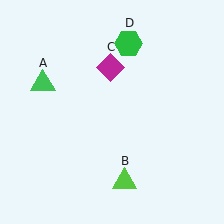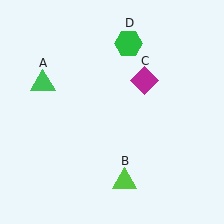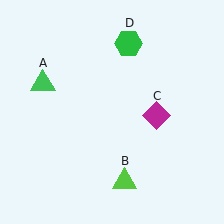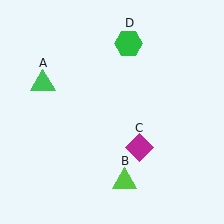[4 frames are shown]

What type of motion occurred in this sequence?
The magenta diamond (object C) rotated clockwise around the center of the scene.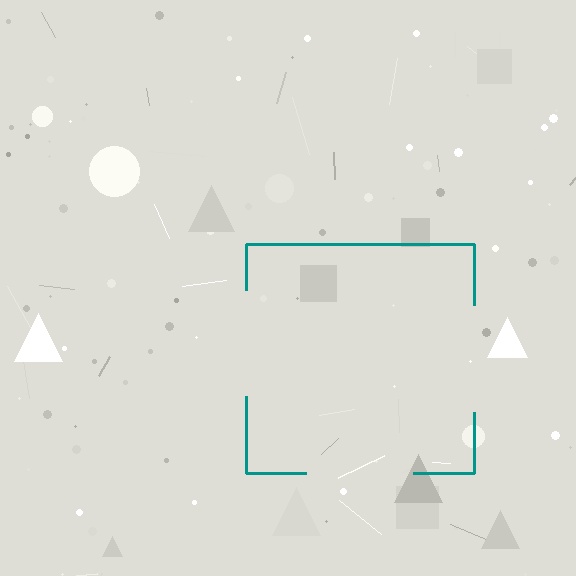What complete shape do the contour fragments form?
The contour fragments form a square.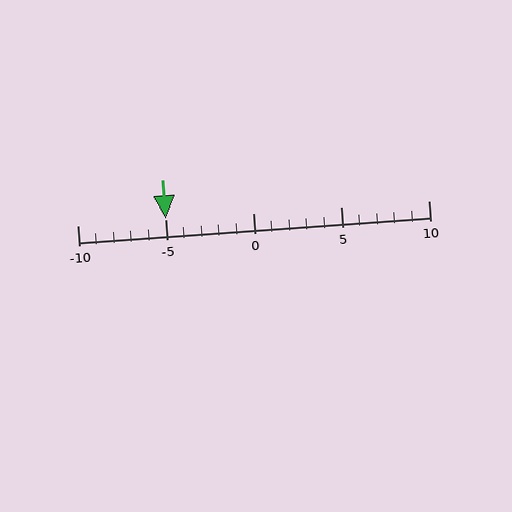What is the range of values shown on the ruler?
The ruler shows values from -10 to 10.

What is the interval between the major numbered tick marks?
The major tick marks are spaced 5 units apart.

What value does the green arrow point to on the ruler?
The green arrow points to approximately -5.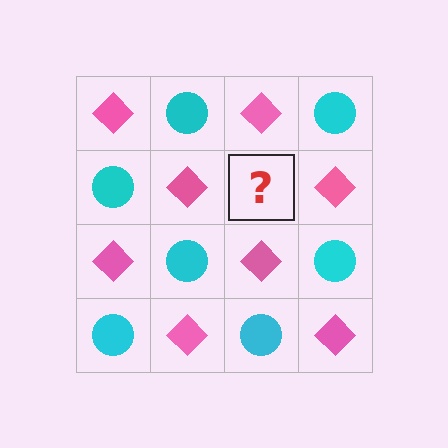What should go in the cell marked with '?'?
The missing cell should contain a cyan circle.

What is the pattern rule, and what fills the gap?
The rule is that it alternates pink diamond and cyan circle in a checkerboard pattern. The gap should be filled with a cyan circle.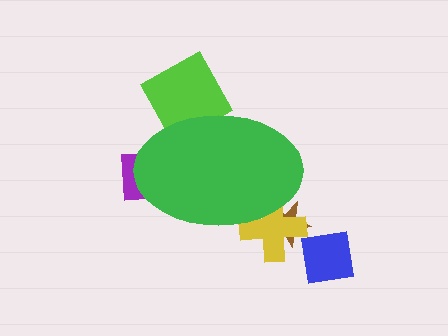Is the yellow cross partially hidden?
Yes, the yellow cross is partially hidden behind the green ellipse.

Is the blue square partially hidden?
No, the blue square is fully visible.